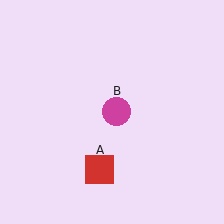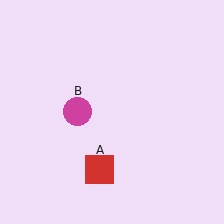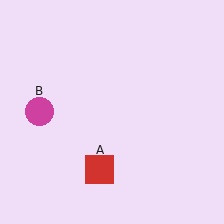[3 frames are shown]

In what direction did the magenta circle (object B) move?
The magenta circle (object B) moved left.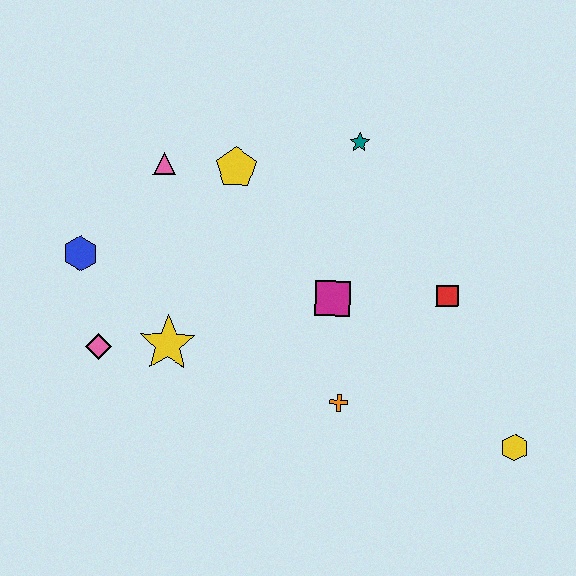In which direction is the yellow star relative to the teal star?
The yellow star is below the teal star.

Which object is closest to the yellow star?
The pink diamond is closest to the yellow star.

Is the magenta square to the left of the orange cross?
Yes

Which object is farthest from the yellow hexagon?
The blue hexagon is farthest from the yellow hexagon.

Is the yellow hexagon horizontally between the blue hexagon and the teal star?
No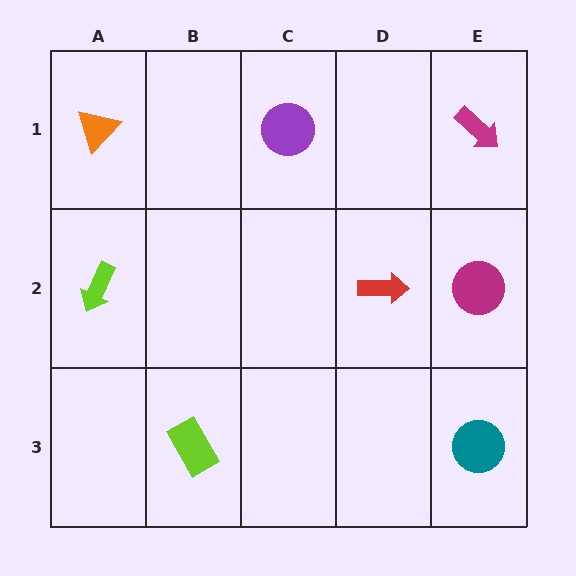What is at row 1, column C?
A purple circle.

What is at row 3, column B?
A lime rectangle.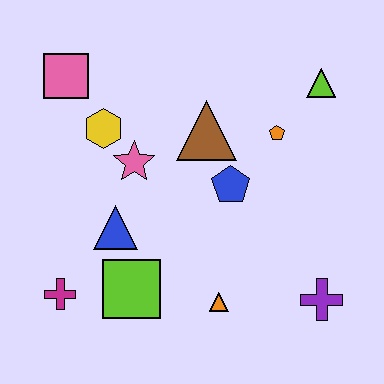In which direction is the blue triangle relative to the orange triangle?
The blue triangle is to the left of the orange triangle.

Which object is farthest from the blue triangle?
The lime triangle is farthest from the blue triangle.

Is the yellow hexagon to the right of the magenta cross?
Yes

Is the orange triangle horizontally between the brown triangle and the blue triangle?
No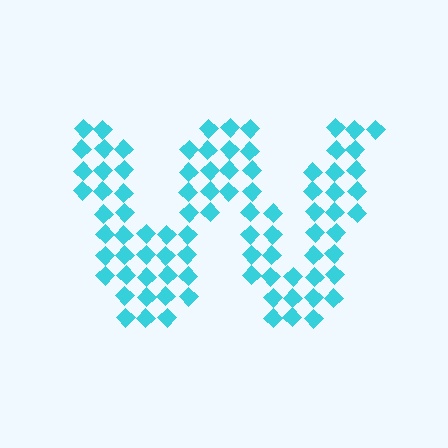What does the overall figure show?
The overall figure shows the letter W.